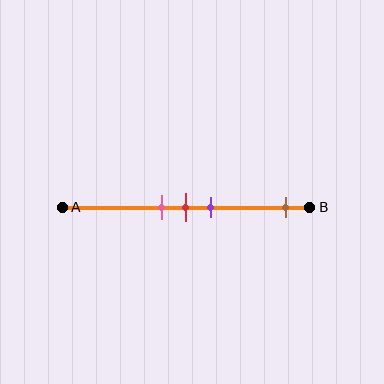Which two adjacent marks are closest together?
The pink and red marks are the closest adjacent pair.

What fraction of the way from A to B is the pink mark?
The pink mark is approximately 40% (0.4) of the way from A to B.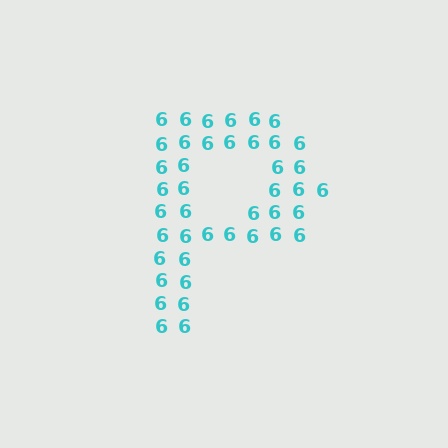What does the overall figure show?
The overall figure shows the letter P.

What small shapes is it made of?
It is made of small digit 6's.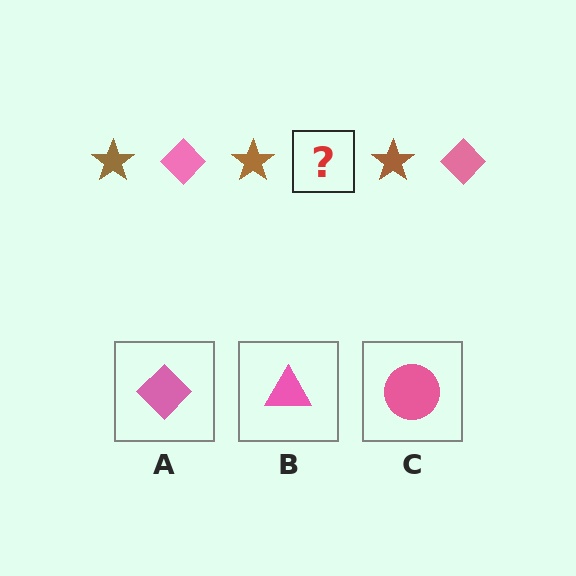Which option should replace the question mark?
Option A.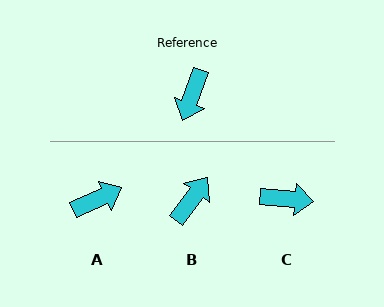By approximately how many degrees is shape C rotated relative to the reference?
Approximately 105 degrees counter-clockwise.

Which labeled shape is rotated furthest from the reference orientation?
B, about 164 degrees away.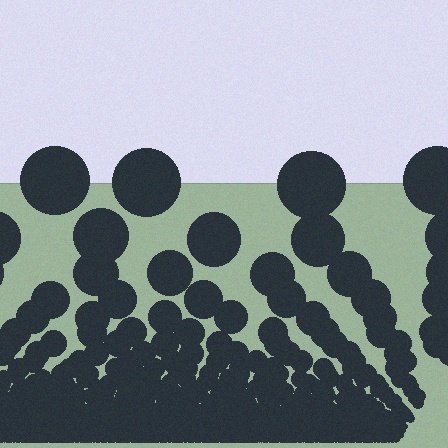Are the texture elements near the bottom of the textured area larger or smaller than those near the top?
Smaller. The gradient is inverted — elements near the bottom are smaller and denser.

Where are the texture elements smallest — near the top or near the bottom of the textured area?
Near the bottom.